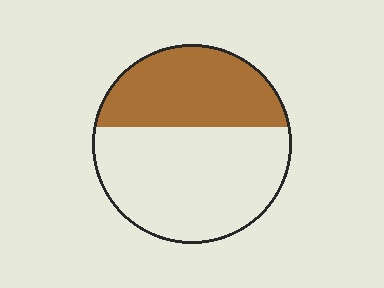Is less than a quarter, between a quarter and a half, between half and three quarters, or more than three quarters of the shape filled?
Between a quarter and a half.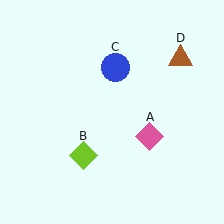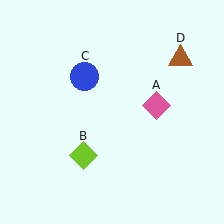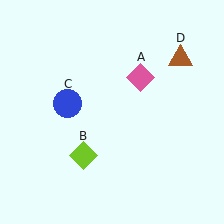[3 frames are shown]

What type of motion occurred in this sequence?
The pink diamond (object A), blue circle (object C) rotated counterclockwise around the center of the scene.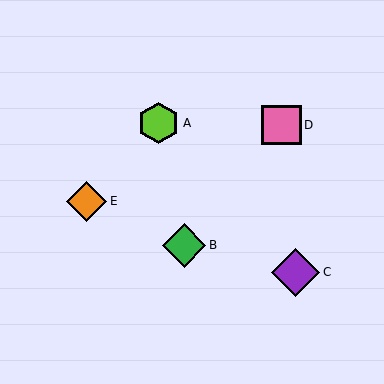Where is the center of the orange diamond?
The center of the orange diamond is at (87, 201).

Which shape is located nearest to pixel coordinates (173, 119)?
The lime hexagon (labeled A) at (159, 123) is nearest to that location.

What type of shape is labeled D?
Shape D is a pink square.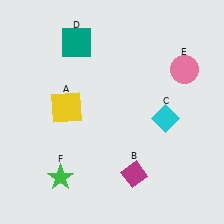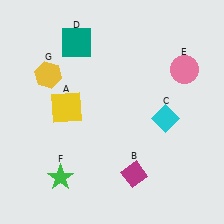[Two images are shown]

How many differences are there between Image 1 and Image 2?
There is 1 difference between the two images.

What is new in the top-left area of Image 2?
A yellow hexagon (G) was added in the top-left area of Image 2.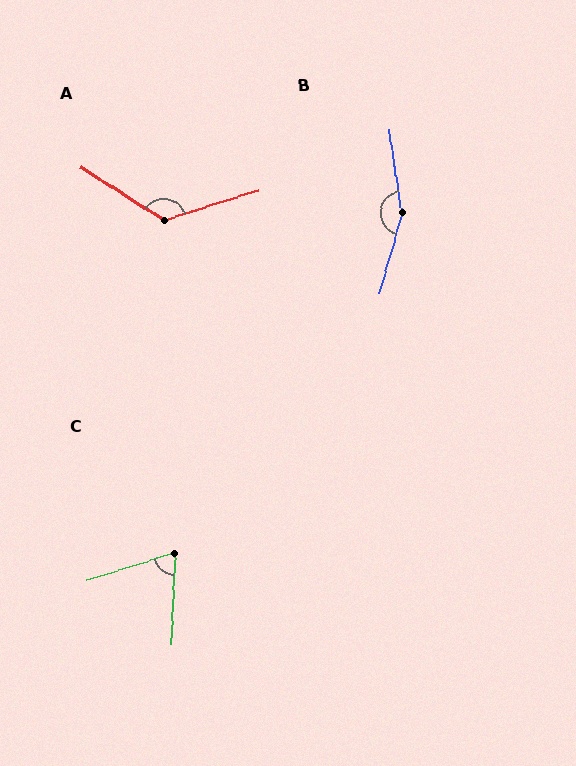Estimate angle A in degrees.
Approximately 130 degrees.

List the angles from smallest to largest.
C (70°), A (130°), B (156°).